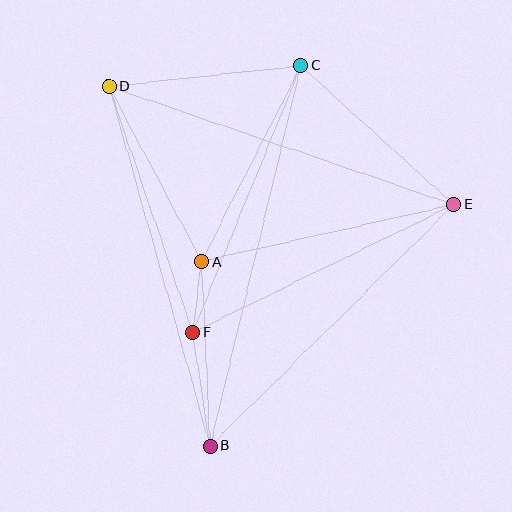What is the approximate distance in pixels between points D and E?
The distance between D and E is approximately 365 pixels.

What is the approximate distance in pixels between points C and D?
The distance between C and D is approximately 194 pixels.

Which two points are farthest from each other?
Points B and C are farthest from each other.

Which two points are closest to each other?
Points A and F are closest to each other.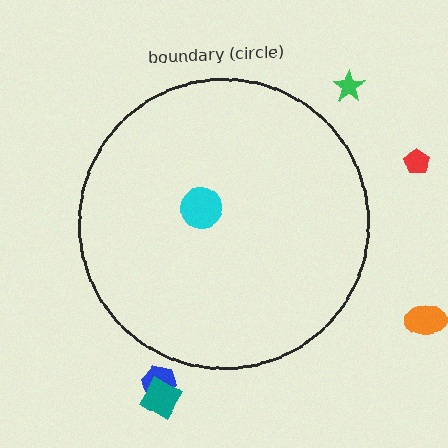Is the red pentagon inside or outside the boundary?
Outside.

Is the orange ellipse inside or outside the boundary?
Outside.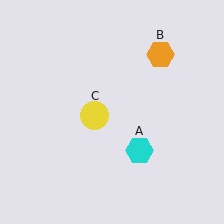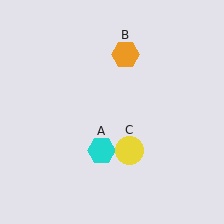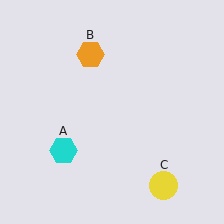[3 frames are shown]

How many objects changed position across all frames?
3 objects changed position: cyan hexagon (object A), orange hexagon (object B), yellow circle (object C).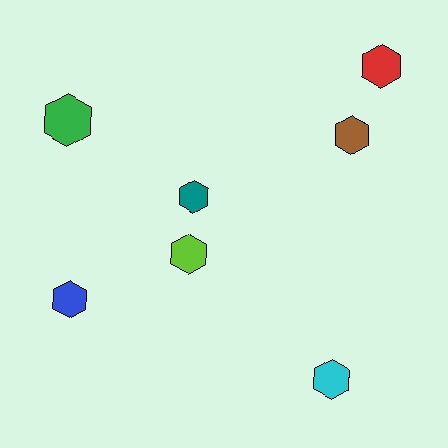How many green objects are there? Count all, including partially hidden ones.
There is 1 green object.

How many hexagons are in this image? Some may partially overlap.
There are 7 hexagons.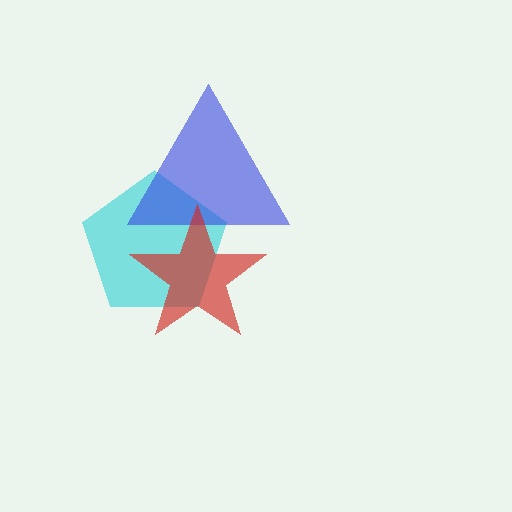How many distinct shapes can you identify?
There are 3 distinct shapes: a cyan pentagon, a blue triangle, a red star.